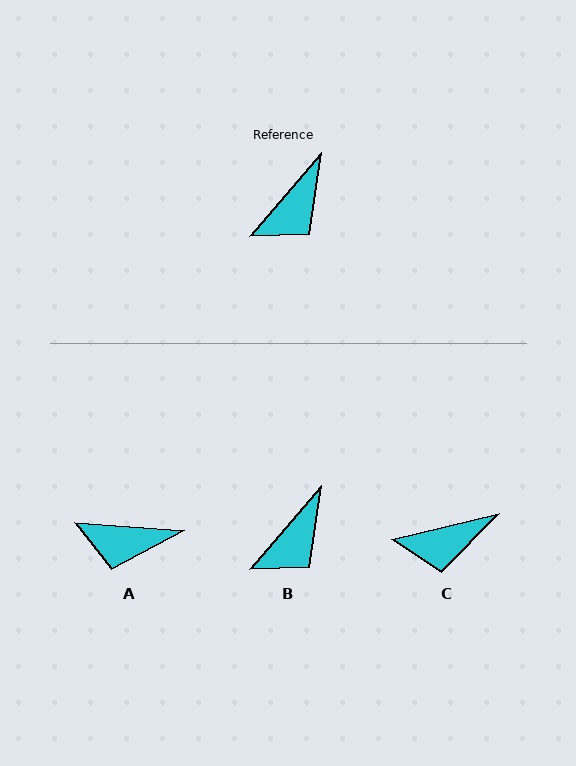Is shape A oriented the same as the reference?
No, it is off by about 53 degrees.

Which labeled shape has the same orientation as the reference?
B.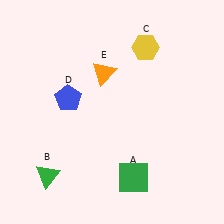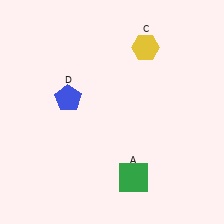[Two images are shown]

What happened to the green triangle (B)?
The green triangle (B) was removed in Image 2. It was in the bottom-left area of Image 1.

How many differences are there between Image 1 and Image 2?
There are 2 differences between the two images.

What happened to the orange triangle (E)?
The orange triangle (E) was removed in Image 2. It was in the top-left area of Image 1.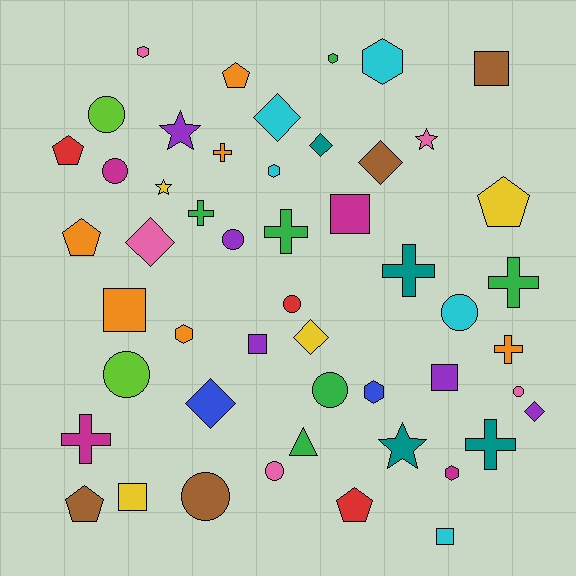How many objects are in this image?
There are 50 objects.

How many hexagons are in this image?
There are 7 hexagons.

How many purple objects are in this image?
There are 5 purple objects.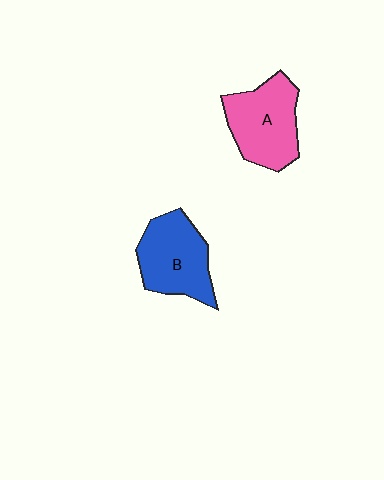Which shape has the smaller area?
Shape B (blue).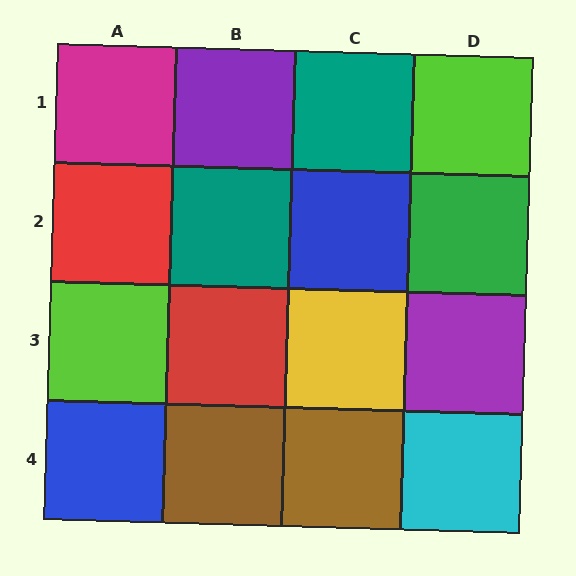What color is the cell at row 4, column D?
Cyan.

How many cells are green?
1 cell is green.